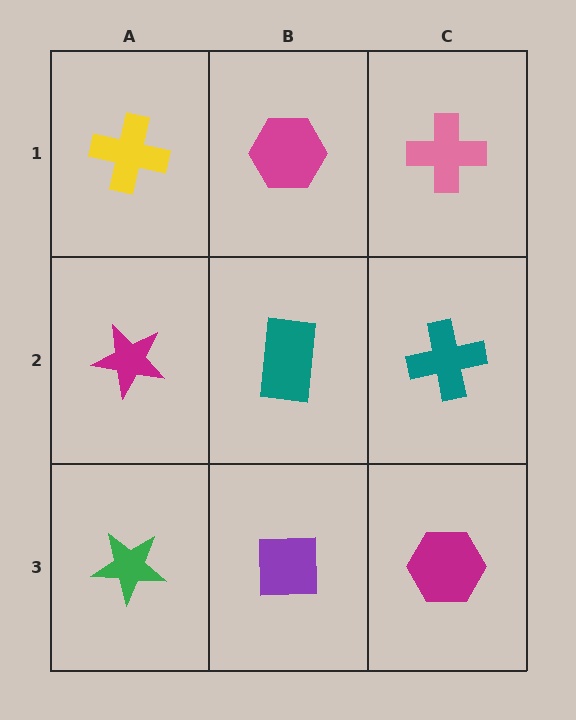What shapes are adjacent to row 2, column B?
A magenta hexagon (row 1, column B), a purple square (row 3, column B), a magenta star (row 2, column A), a teal cross (row 2, column C).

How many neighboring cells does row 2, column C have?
3.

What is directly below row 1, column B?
A teal rectangle.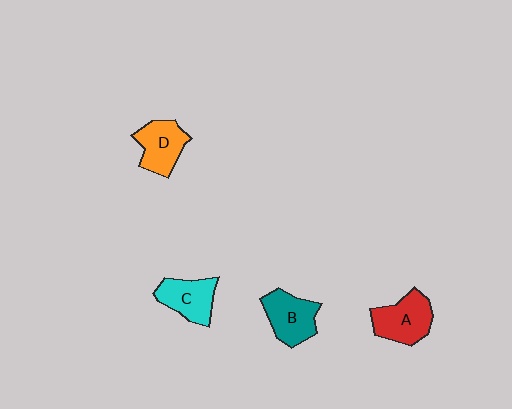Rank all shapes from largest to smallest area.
From largest to smallest: A (red), B (teal), D (orange), C (cyan).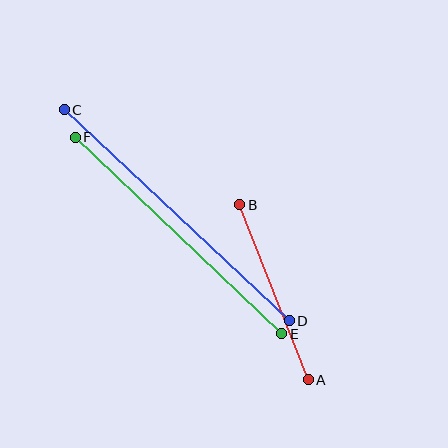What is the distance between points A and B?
The distance is approximately 188 pixels.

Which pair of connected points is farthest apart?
Points C and D are farthest apart.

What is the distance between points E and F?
The distance is approximately 285 pixels.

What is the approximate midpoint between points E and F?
The midpoint is at approximately (178, 236) pixels.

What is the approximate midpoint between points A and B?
The midpoint is at approximately (274, 292) pixels.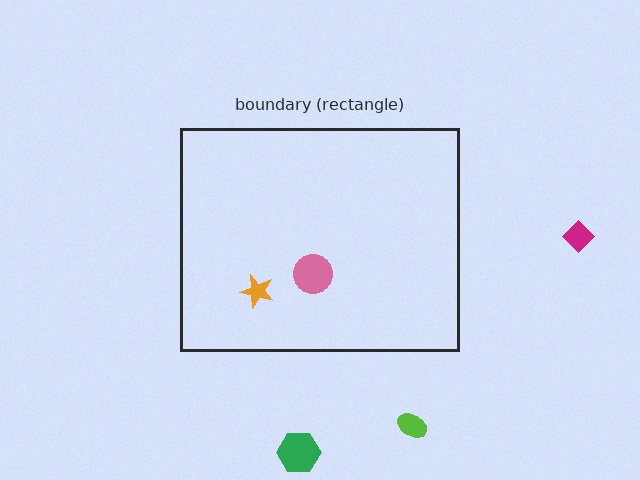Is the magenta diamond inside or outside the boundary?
Outside.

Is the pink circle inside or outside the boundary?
Inside.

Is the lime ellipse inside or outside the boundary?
Outside.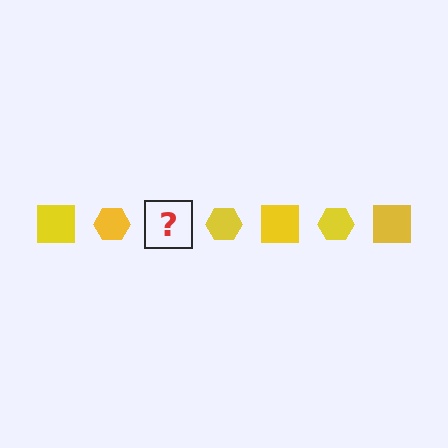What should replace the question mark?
The question mark should be replaced with a yellow square.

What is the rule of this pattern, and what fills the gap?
The rule is that the pattern cycles through square, hexagon shapes in yellow. The gap should be filled with a yellow square.